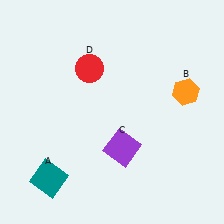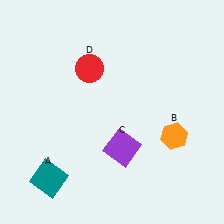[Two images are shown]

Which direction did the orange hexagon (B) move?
The orange hexagon (B) moved down.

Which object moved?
The orange hexagon (B) moved down.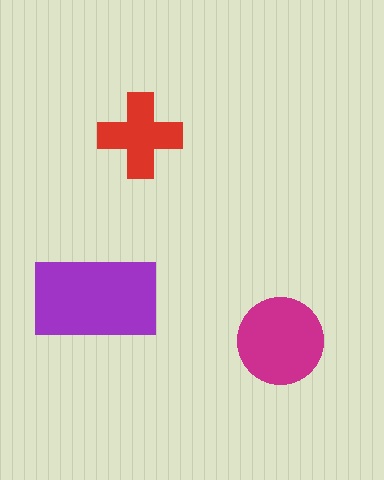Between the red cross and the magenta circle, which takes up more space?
The magenta circle.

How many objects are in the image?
There are 3 objects in the image.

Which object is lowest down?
The magenta circle is bottommost.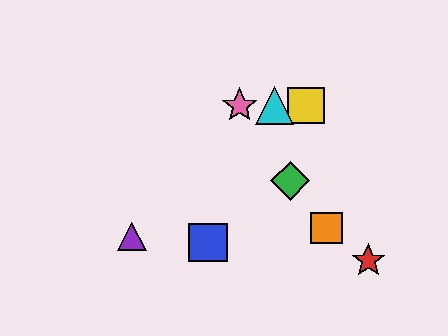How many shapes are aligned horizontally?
3 shapes (the yellow square, the cyan triangle, the pink star) are aligned horizontally.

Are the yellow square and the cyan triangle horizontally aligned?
Yes, both are at y≈106.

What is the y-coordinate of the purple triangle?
The purple triangle is at y≈236.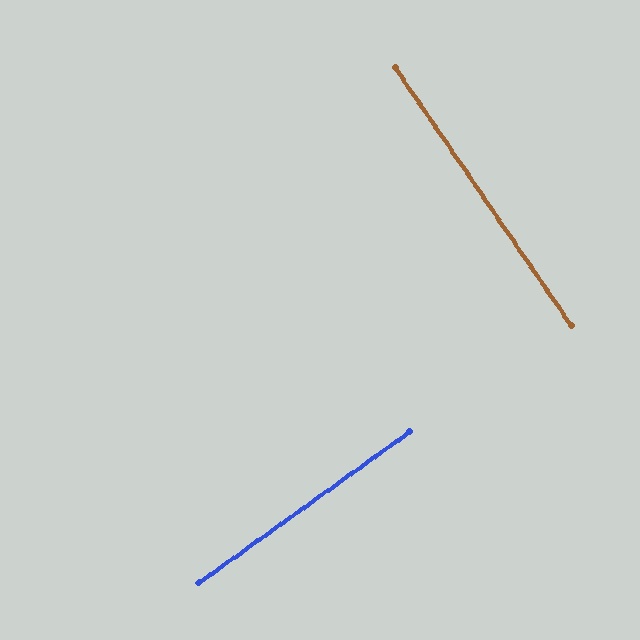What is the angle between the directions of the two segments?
Approximately 89 degrees.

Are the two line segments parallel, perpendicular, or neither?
Perpendicular — they meet at approximately 89°.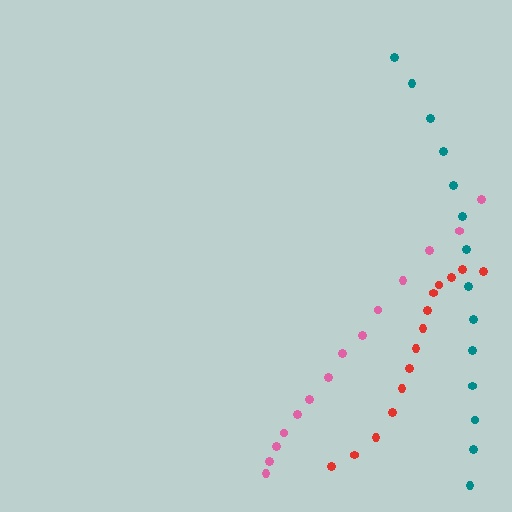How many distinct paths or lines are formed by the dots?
There are 3 distinct paths.